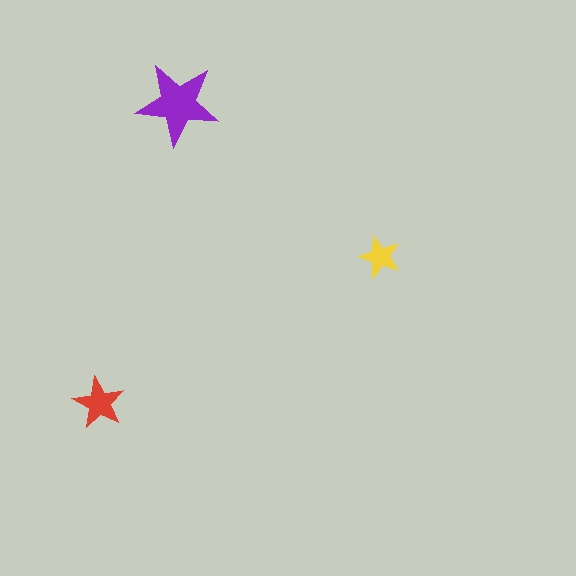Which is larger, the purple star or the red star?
The purple one.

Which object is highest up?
The purple star is topmost.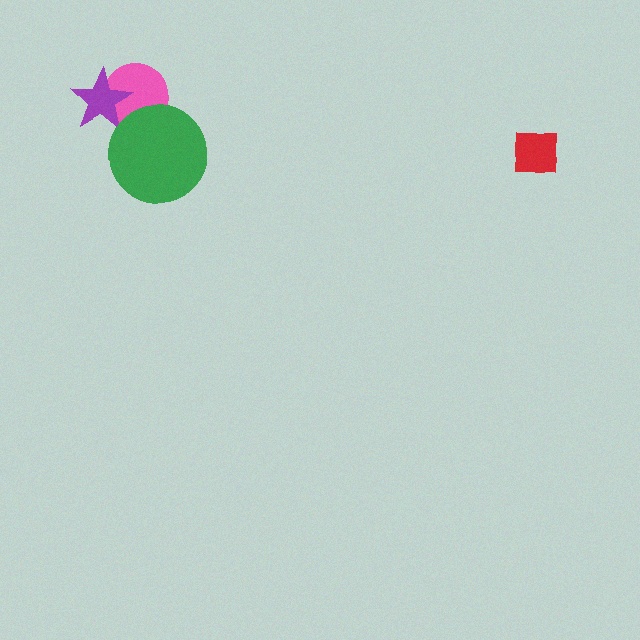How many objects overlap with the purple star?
1 object overlaps with the purple star.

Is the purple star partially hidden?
No, no other shape covers it.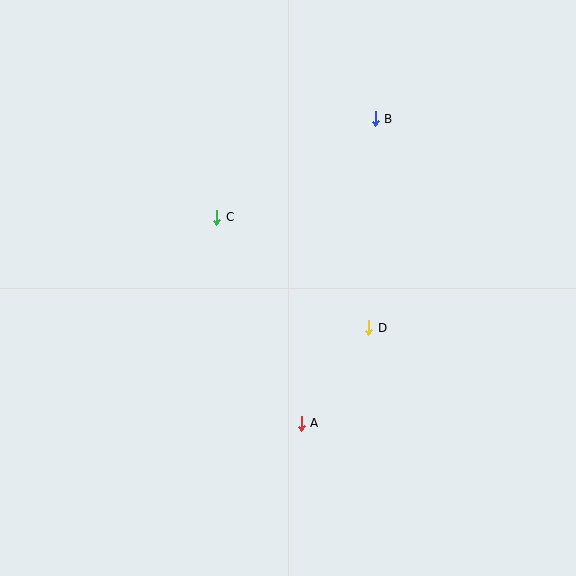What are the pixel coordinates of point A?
Point A is at (301, 423).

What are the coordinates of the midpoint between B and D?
The midpoint between B and D is at (372, 223).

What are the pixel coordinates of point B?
Point B is at (375, 119).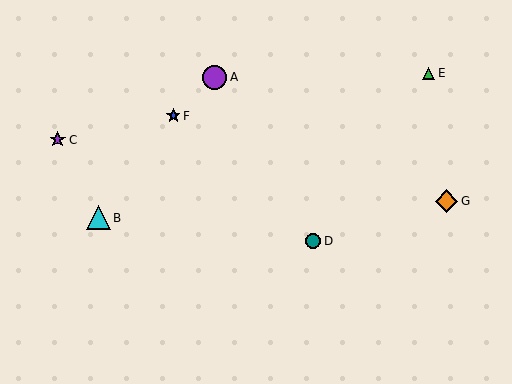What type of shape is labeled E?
Shape E is a green triangle.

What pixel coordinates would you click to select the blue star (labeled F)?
Click at (173, 116) to select the blue star F.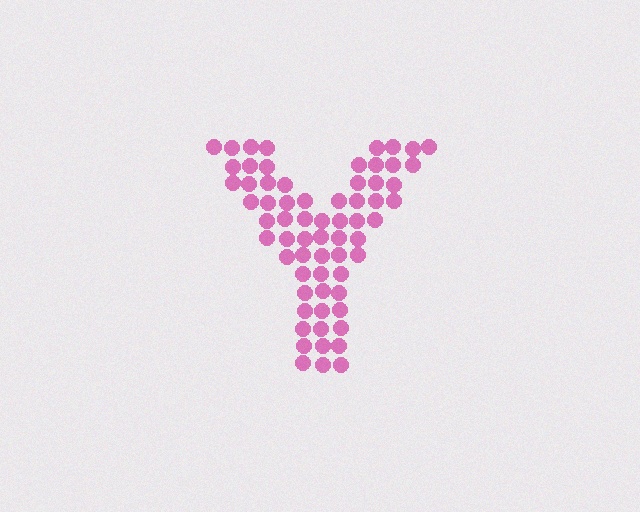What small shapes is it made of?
It is made of small circles.